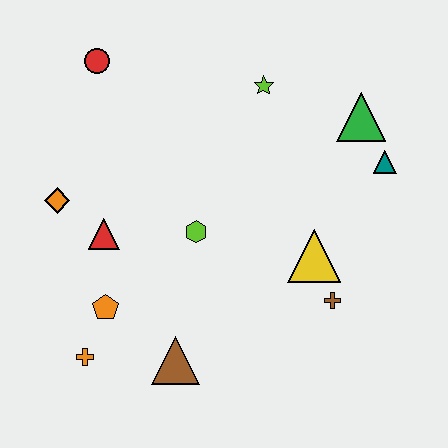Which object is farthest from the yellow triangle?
The red circle is farthest from the yellow triangle.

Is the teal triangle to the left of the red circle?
No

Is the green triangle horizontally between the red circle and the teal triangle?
Yes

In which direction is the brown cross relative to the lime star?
The brown cross is below the lime star.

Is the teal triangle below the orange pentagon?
No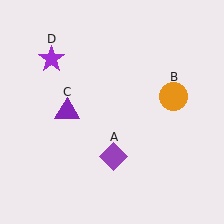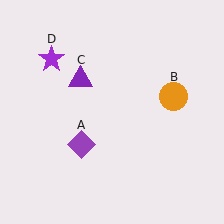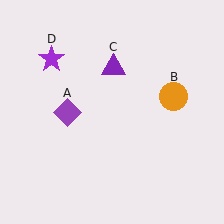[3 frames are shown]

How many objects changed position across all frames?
2 objects changed position: purple diamond (object A), purple triangle (object C).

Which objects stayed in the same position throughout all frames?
Orange circle (object B) and purple star (object D) remained stationary.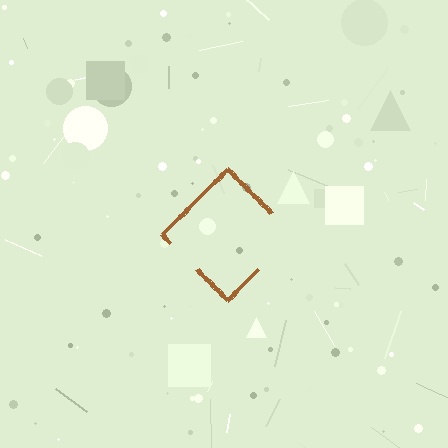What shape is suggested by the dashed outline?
The dashed outline suggests a diamond.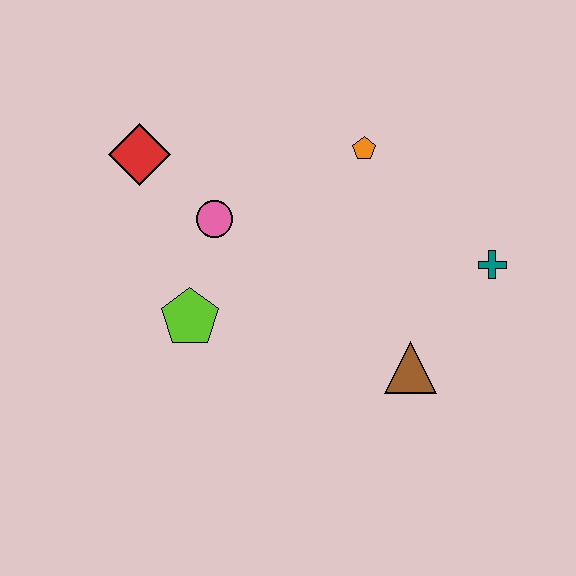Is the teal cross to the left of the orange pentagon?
No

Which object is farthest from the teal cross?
The red diamond is farthest from the teal cross.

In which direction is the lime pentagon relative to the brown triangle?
The lime pentagon is to the left of the brown triangle.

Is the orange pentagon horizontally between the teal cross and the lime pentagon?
Yes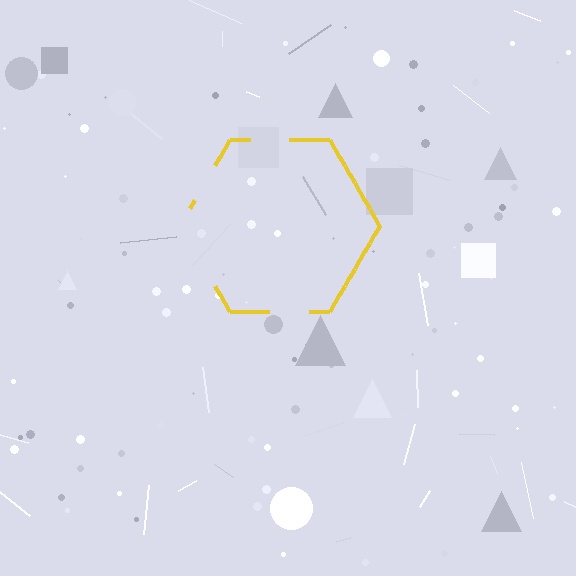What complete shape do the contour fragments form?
The contour fragments form a hexagon.